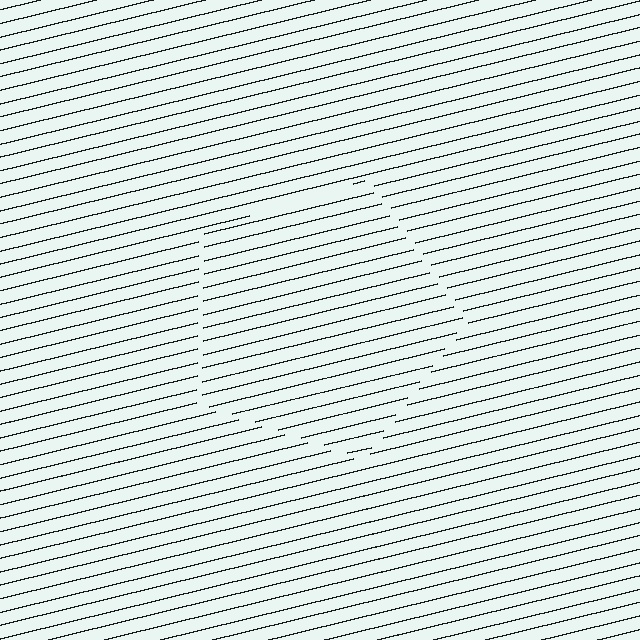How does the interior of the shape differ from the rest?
The interior of the shape contains the same grating, shifted by half a period — the contour is defined by the phase discontinuity where line-ends from the inner and outer gratings abut.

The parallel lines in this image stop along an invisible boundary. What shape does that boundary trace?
An illusory pentagon. The interior of the shape contains the same grating, shifted by half a period — the contour is defined by the phase discontinuity where line-ends from the inner and outer gratings abut.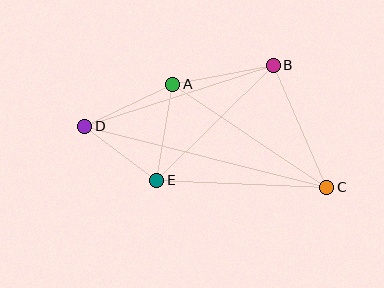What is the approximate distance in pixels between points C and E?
The distance between C and E is approximately 170 pixels.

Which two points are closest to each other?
Points D and E are closest to each other.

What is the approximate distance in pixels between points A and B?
The distance between A and B is approximately 102 pixels.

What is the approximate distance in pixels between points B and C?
The distance between B and C is approximately 133 pixels.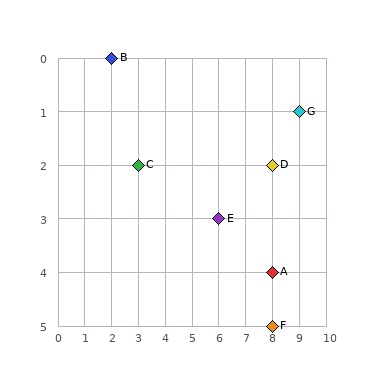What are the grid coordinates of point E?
Point E is at grid coordinates (6, 3).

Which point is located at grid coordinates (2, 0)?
Point B is at (2, 0).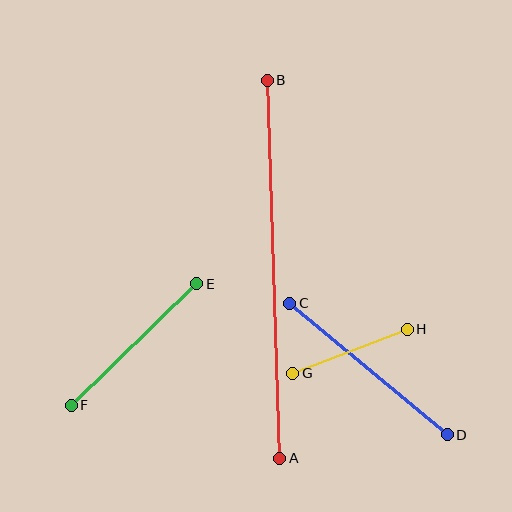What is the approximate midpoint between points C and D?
The midpoint is at approximately (369, 369) pixels.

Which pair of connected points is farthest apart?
Points A and B are farthest apart.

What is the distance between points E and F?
The distance is approximately 175 pixels.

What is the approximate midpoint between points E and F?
The midpoint is at approximately (134, 345) pixels.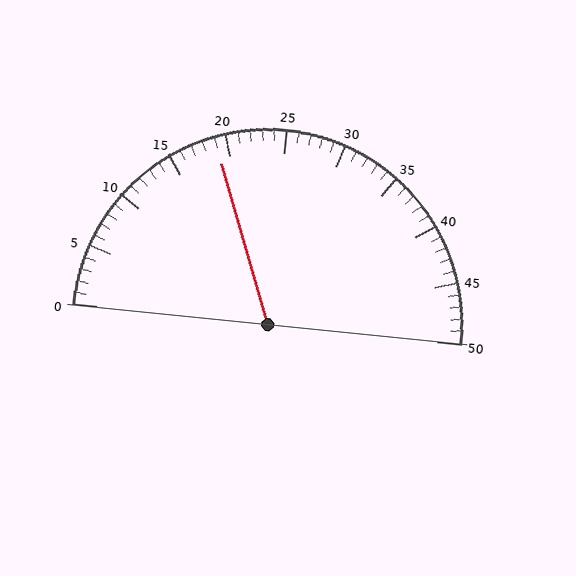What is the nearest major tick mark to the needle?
The nearest major tick mark is 20.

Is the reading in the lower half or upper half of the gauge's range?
The reading is in the lower half of the range (0 to 50).